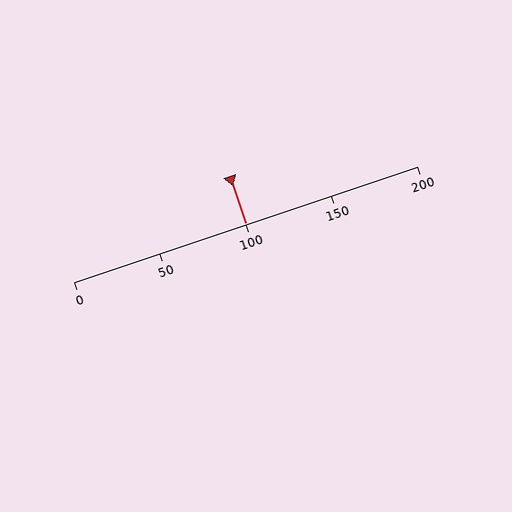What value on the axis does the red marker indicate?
The marker indicates approximately 100.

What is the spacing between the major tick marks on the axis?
The major ticks are spaced 50 apart.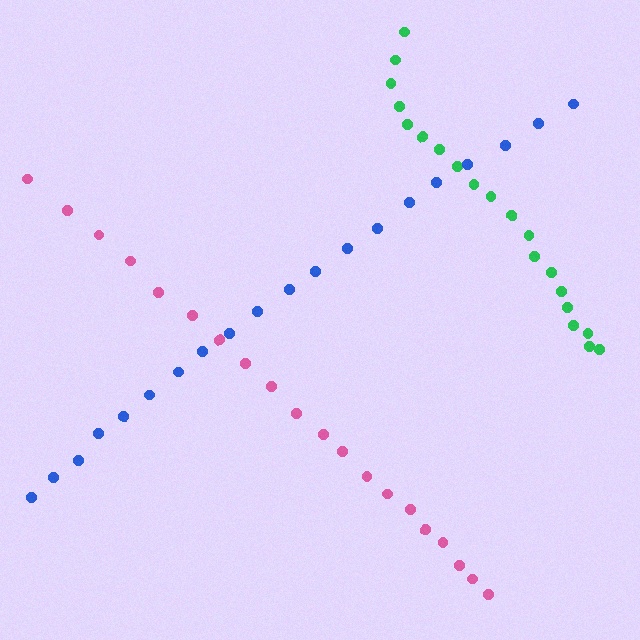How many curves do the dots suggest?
There are 3 distinct paths.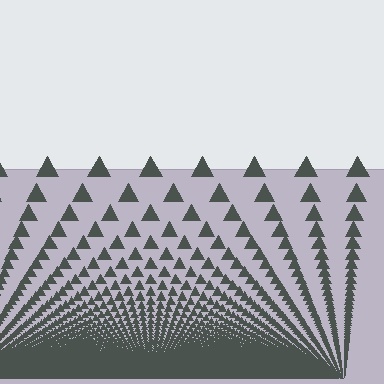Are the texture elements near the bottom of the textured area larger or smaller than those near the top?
Smaller. The gradient is inverted — elements near the bottom are smaller and denser.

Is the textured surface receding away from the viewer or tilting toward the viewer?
The surface appears to tilt toward the viewer. Texture elements get larger and sparser toward the top.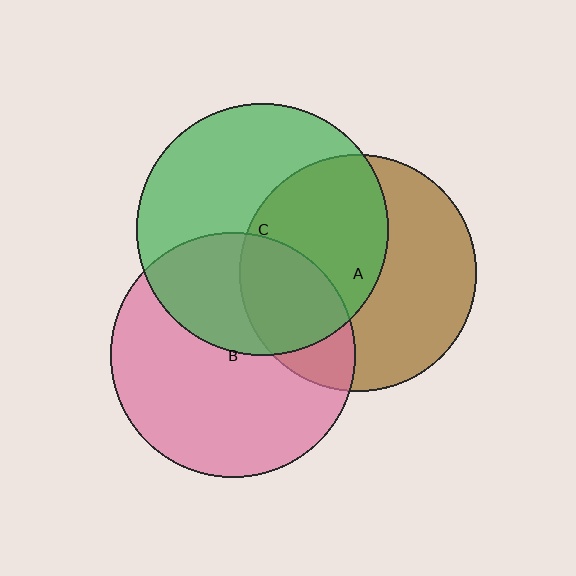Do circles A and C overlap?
Yes.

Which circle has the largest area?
Circle C (green).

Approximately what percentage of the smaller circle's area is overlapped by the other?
Approximately 50%.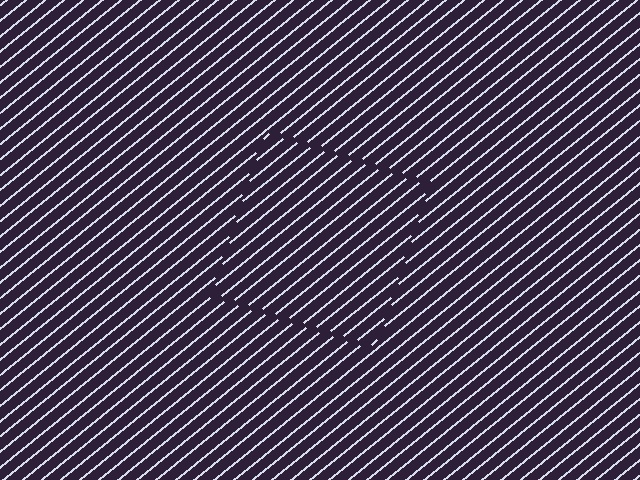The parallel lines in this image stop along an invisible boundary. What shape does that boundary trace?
An illusory square. The interior of the shape contains the same grating, shifted by half a period — the contour is defined by the phase discontinuity where line-ends from the inner and outer gratings abut.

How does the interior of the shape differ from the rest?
The interior of the shape contains the same grating, shifted by half a period — the contour is defined by the phase discontinuity where line-ends from the inner and outer gratings abut.